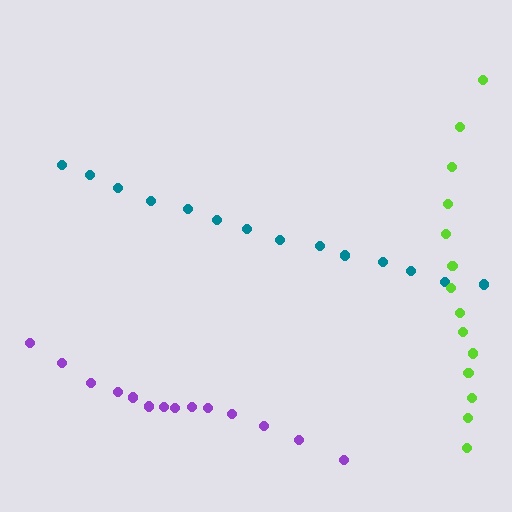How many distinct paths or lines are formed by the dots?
There are 3 distinct paths.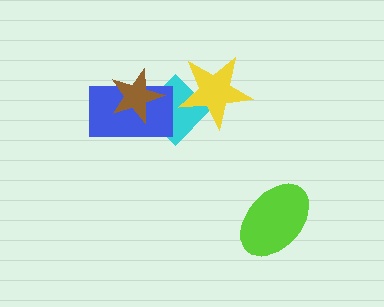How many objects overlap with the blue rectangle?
2 objects overlap with the blue rectangle.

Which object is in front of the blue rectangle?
The brown star is in front of the blue rectangle.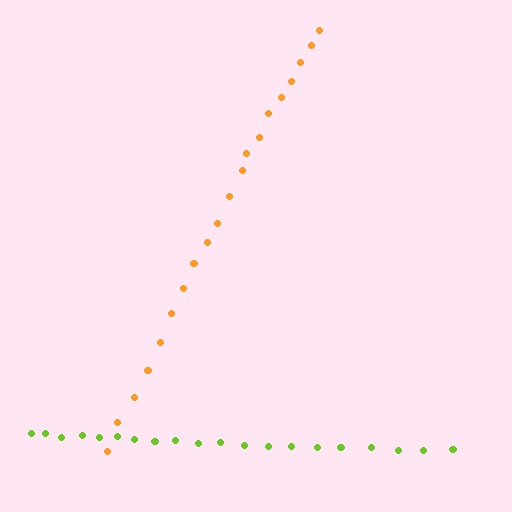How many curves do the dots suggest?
There are 2 distinct paths.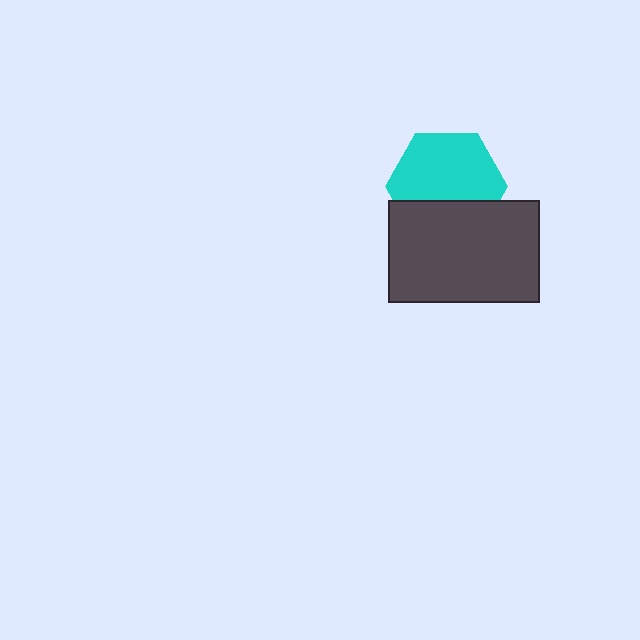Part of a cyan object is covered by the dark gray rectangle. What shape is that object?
It is a hexagon.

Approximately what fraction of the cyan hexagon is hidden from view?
Roughly 35% of the cyan hexagon is hidden behind the dark gray rectangle.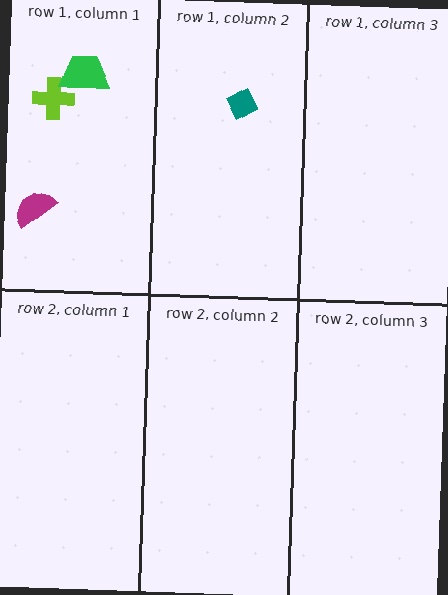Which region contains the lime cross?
The row 1, column 1 region.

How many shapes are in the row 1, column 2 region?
1.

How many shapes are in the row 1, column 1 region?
3.